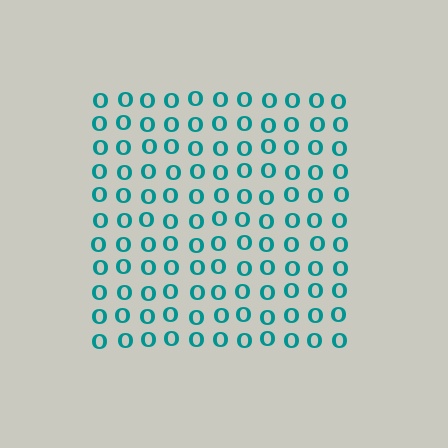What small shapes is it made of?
It is made of small letter O's.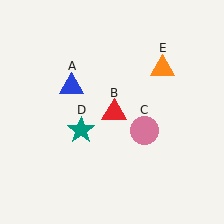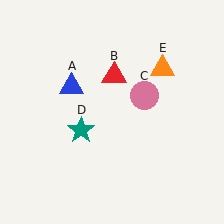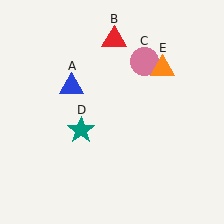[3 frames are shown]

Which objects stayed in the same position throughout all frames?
Blue triangle (object A) and teal star (object D) and orange triangle (object E) remained stationary.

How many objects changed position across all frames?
2 objects changed position: red triangle (object B), pink circle (object C).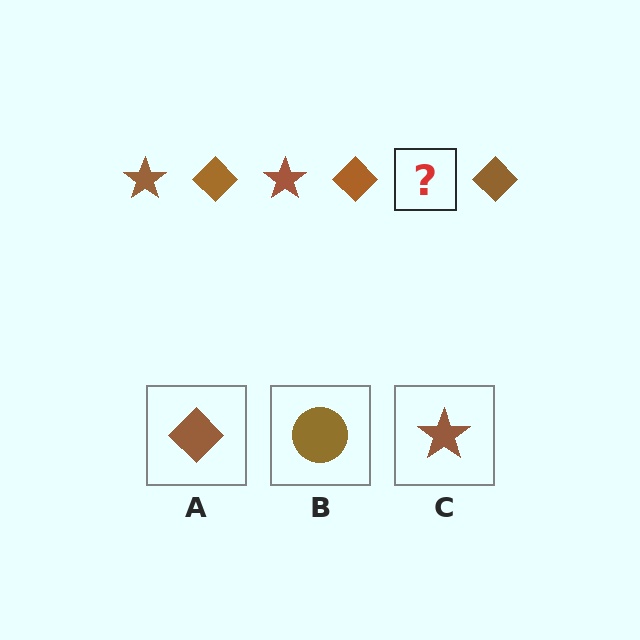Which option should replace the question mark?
Option C.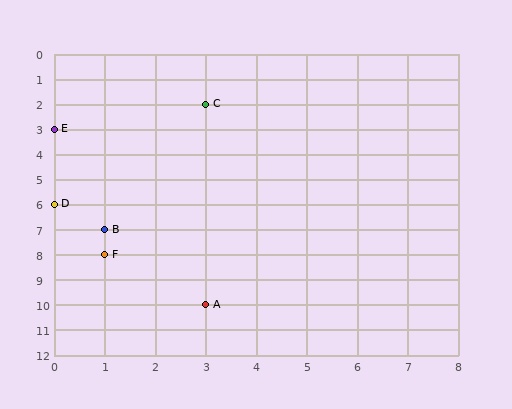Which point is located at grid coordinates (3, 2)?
Point C is at (3, 2).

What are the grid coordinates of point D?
Point D is at grid coordinates (0, 6).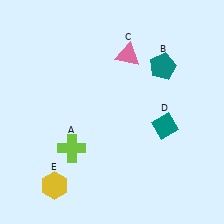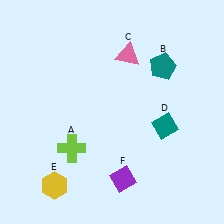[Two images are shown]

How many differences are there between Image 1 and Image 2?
There is 1 difference between the two images.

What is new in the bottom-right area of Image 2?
A purple diamond (F) was added in the bottom-right area of Image 2.